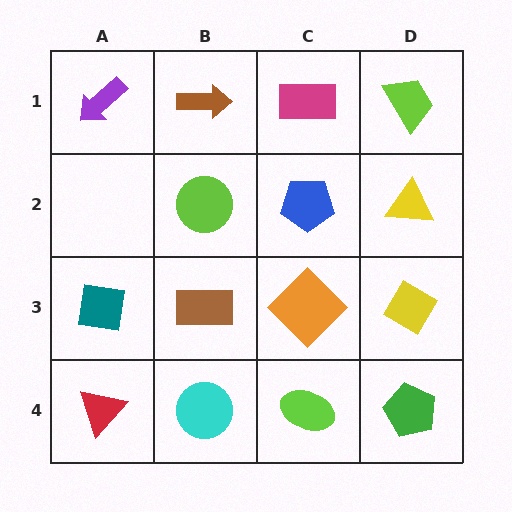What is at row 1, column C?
A magenta rectangle.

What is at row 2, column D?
A yellow triangle.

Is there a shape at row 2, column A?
No, that cell is empty.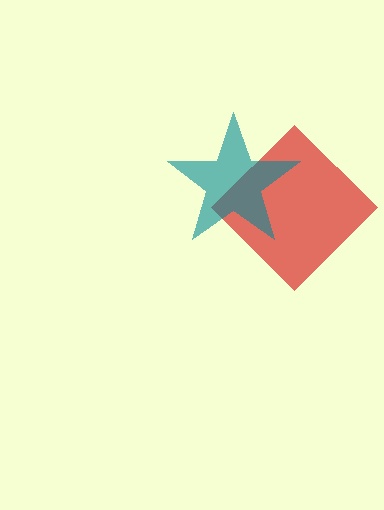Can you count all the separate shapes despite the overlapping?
Yes, there are 2 separate shapes.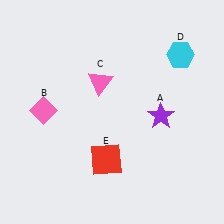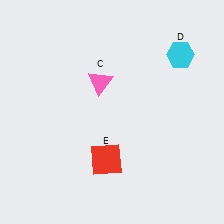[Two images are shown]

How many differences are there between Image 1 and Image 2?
There are 2 differences between the two images.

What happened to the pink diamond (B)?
The pink diamond (B) was removed in Image 2. It was in the top-left area of Image 1.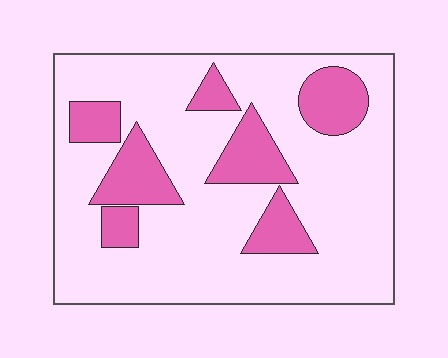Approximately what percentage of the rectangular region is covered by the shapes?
Approximately 25%.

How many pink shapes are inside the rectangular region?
7.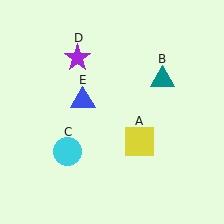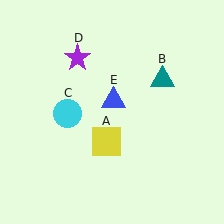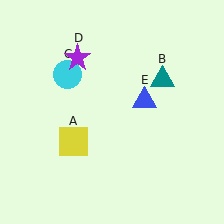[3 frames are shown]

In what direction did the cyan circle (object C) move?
The cyan circle (object C) moved up.